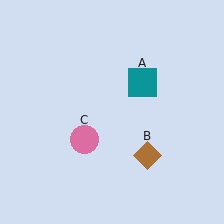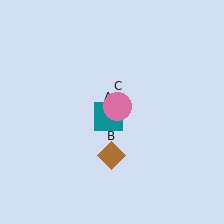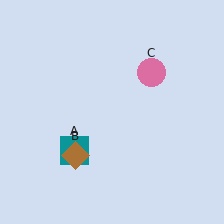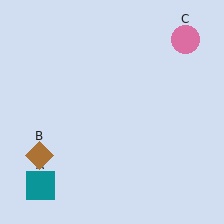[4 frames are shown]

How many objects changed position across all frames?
3 objects changed position: teal square (object A), brown diamond (object B), pink circle (object C).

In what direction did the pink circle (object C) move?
The pink circle (object C) moved up and to the right.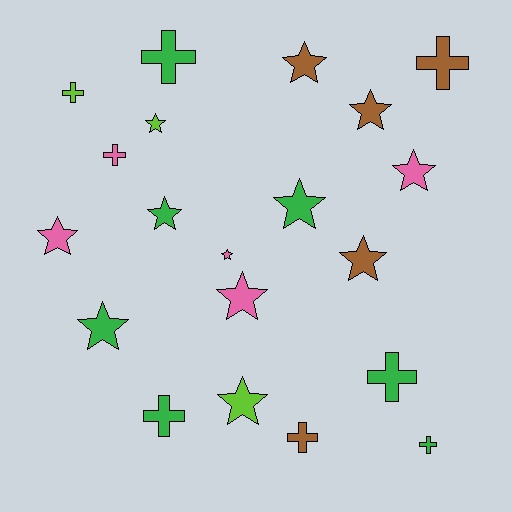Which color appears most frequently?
Green, with 7 objects.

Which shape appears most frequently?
Star, with 12 objects.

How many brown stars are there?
There are 3 brown stars.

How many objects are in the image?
There are 20 objects.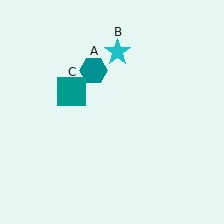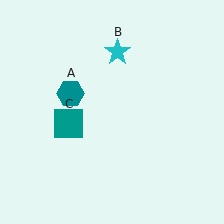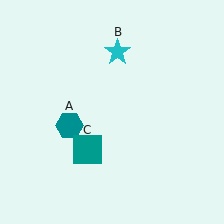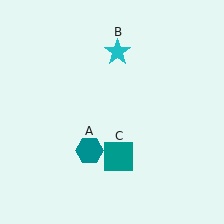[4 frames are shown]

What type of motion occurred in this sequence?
The teal hexagon (object A), teal square (object C) rotated counterclockwise around the center of the scene.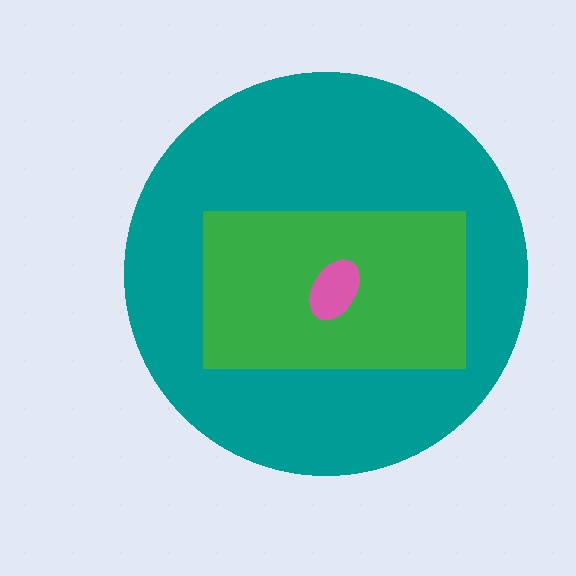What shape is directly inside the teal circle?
The green rectangle.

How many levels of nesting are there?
3.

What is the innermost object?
The pink ellipse.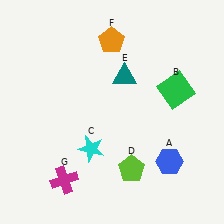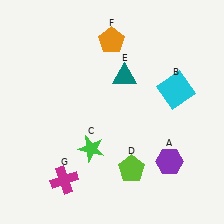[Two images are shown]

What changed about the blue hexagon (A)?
In Image 1, A is blue. In Image 2, it changed to purple.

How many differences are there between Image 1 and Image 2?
There are 3 differences between the two images.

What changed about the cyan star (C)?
In Image 1, C is cyan. In Image 2, it changed to green.